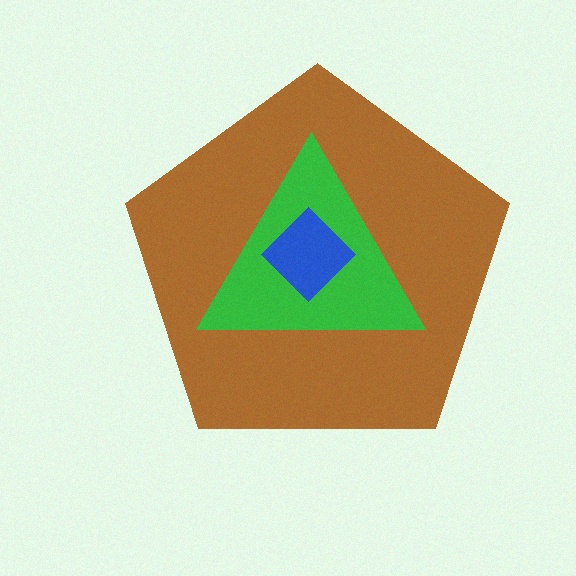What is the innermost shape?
The blue diamond.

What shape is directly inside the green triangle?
The blue diamond.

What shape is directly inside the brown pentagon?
The green triangle.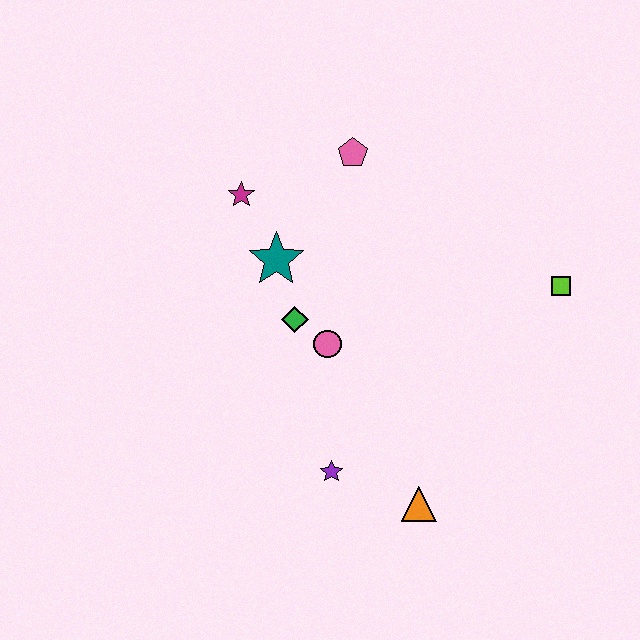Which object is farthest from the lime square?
The magenta star is farthest from the lime square.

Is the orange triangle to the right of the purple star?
Yes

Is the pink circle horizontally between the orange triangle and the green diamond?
Yes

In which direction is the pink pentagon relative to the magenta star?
The pink pentagon is to the right of the magenta star.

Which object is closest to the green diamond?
The pink circle is closest to the green diamond.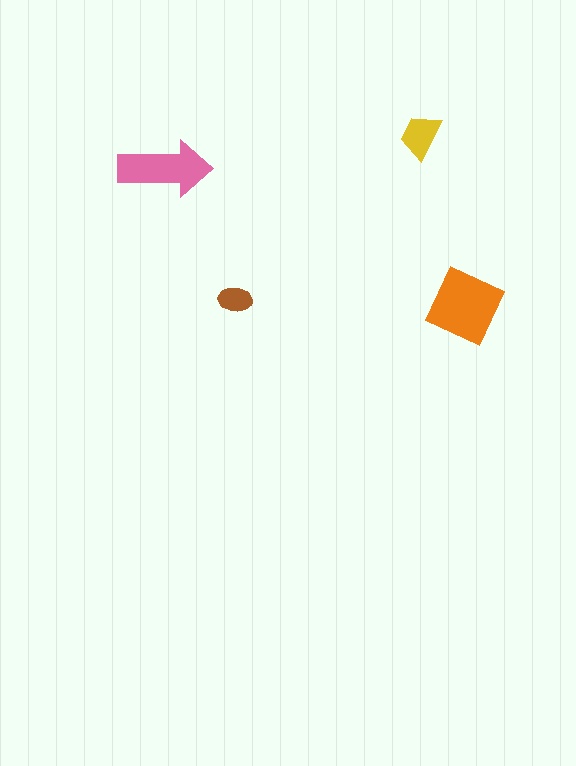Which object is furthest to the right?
The orange square is rightmost.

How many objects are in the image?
There are 4 objects in the image.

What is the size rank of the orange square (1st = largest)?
1st.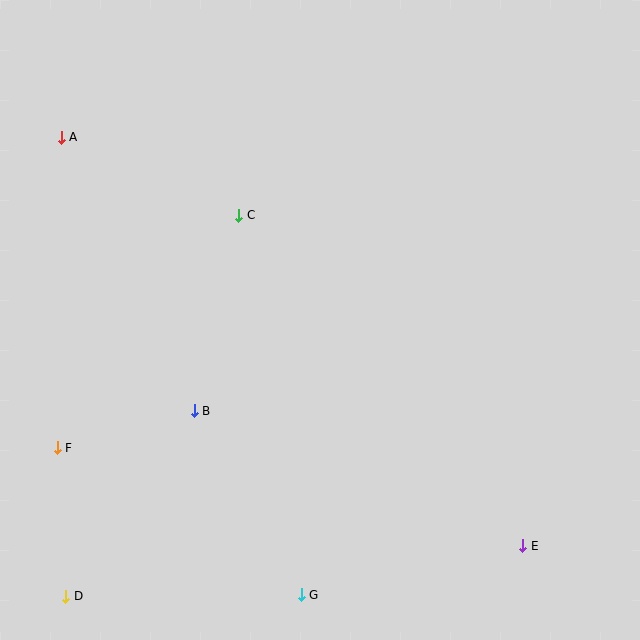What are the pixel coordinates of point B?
Point B is at (194, 411).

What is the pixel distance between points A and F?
The distance between A and F is 310 pixels.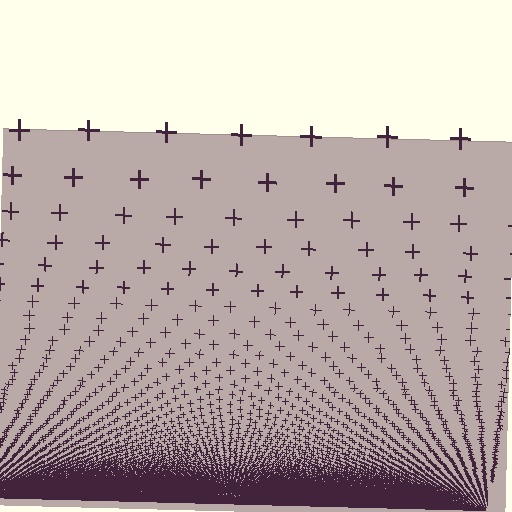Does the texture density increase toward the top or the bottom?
Density increases toward the bottom.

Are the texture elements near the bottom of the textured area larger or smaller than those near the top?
Smaller. The gradient is inverted — elements near the bottom are smaller and denser.